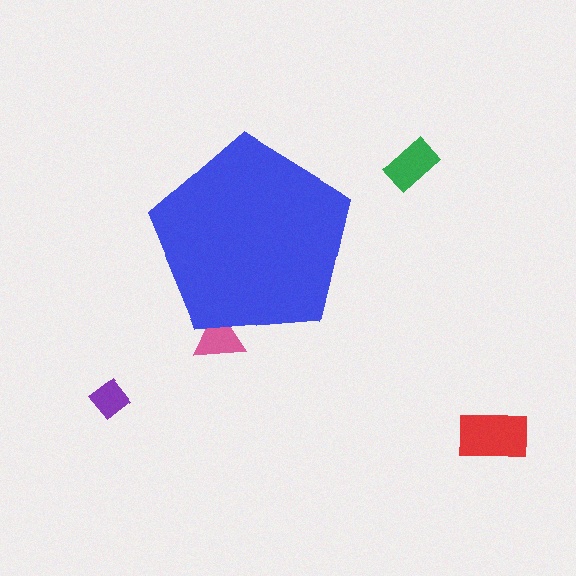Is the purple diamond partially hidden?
No, the purple diamond is fully visible.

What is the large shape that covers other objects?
A blue pentagon.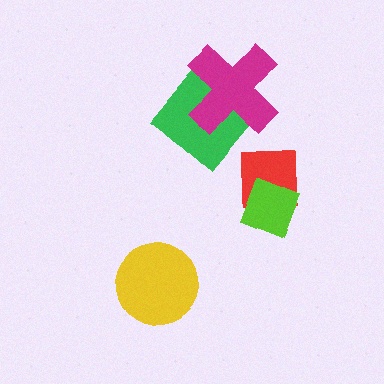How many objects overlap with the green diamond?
1 object overlaps with the green diamond.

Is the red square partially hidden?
Yes, it is partially covered by another shape.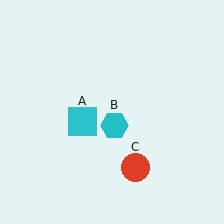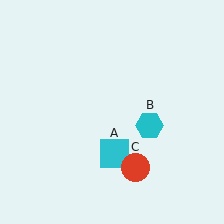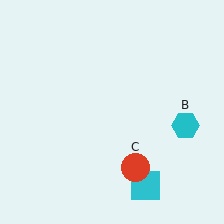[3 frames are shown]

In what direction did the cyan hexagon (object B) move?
The cyan hexagon (object B) moved right.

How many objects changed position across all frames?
2 objects changed position: cyan square (object A), cyan hexagon (object B).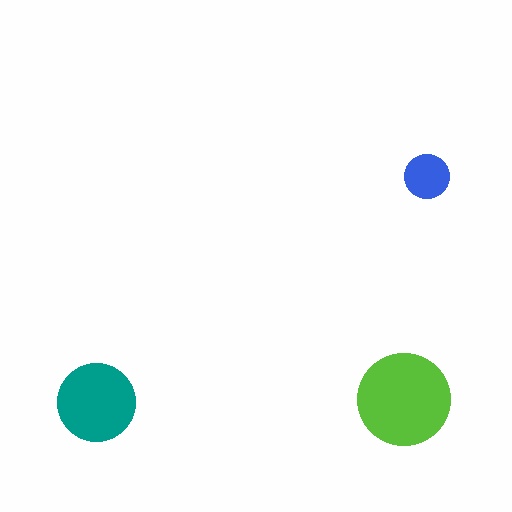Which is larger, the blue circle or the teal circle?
The teal one.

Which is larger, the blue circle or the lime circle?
The lime one.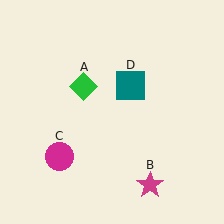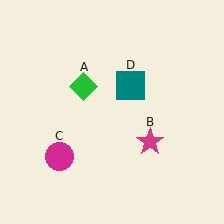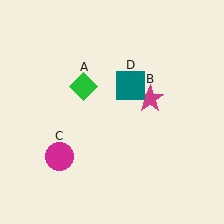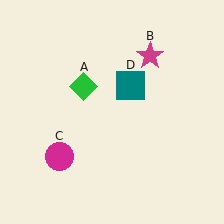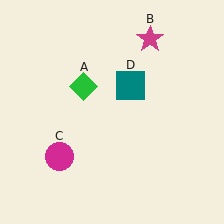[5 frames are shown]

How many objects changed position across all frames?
1 object changed position: magenta star (object B).